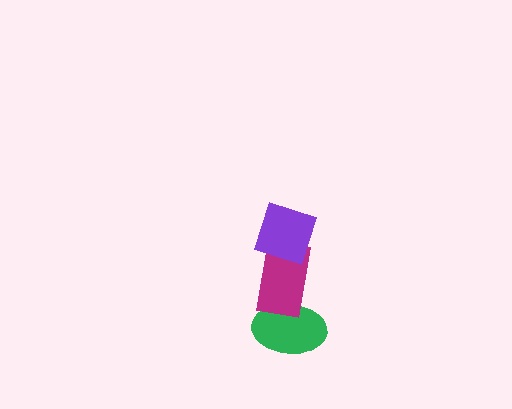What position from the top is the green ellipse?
The green ellipse is 3rd from the top.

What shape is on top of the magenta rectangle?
The purple diamond is on top of the magenta rectangle.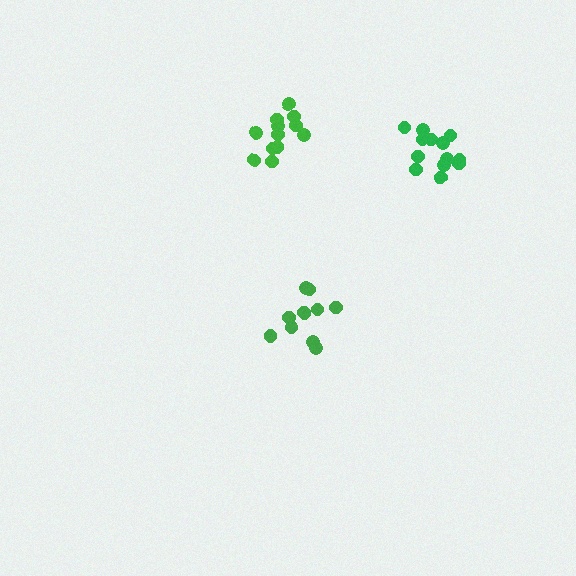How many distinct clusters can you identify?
There are 3 distinct clusters.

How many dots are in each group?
Group 1: 12 dots, Group 2: 11 dots, Group 3: 13 dots (36 total).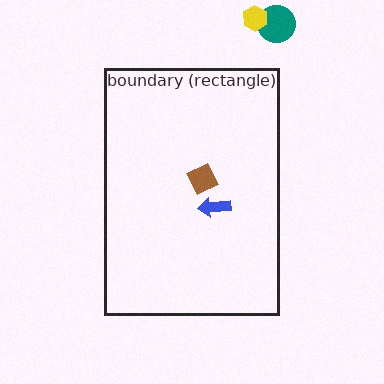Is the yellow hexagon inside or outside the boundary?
Outside.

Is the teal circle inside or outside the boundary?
Outside.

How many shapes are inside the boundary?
2 inside, 2 outside.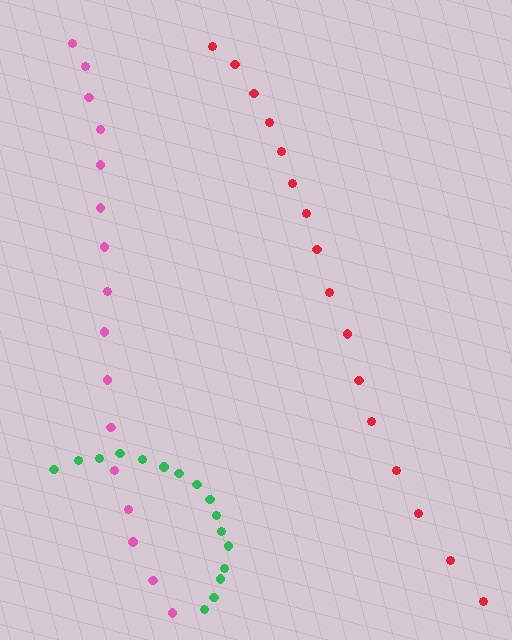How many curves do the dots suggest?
There are 3 distinct paths.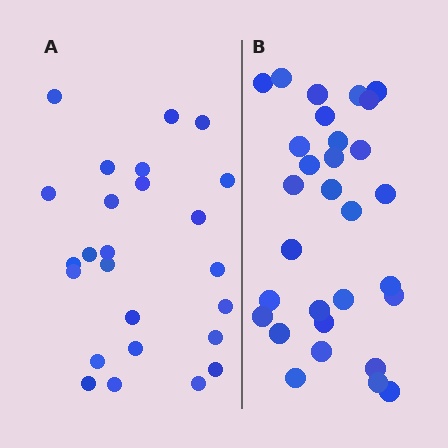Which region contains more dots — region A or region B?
Region B (the right region) has more dots.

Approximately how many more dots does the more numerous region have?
Region B has about 5 more dots than region A.